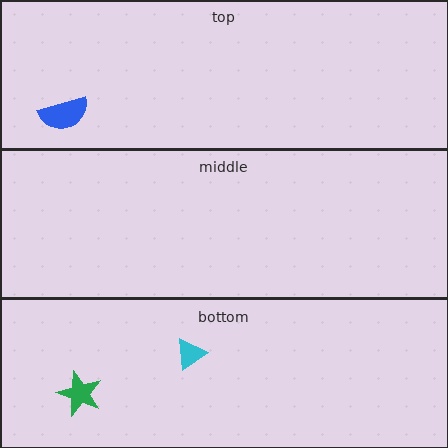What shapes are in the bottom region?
The cyan triangle, the green star.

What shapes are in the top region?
The blue semicircle.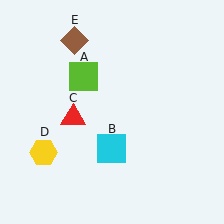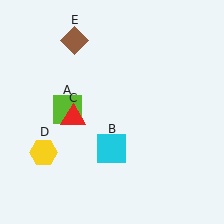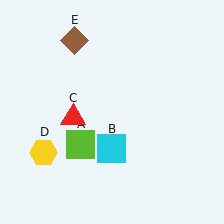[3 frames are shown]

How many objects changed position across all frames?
1 object changed position: lime square (object A).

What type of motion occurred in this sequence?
The lime square (object A) rotated counterclockwise around the center of the scene.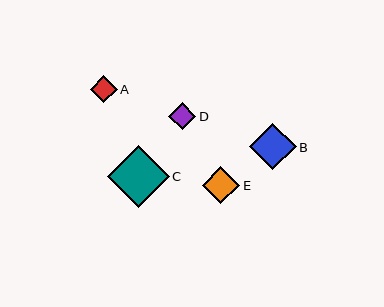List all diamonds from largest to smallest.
From largest to smallest: C, B, E, D, A.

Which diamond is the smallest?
Diamond A is the smallest with a size of approximately 27 pixels.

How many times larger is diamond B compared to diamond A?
Diamond B is approximately 1.7 times the size of diamond A.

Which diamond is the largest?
Diamond C is the largest with a size of approximately 61 pixels.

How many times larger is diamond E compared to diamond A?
Diamond E is approximately 1.4 times the size of diamond A.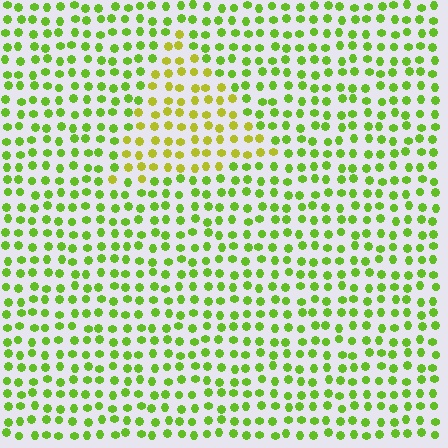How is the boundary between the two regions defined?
The boundary is defined purely by a slight shift in hue (about 31 degrees). Spacing, size, and orientation are identical on both sides.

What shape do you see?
I see a triangle.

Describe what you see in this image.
The image is filled with small lime elements in a uniform arrangement. A triangle-shaped region is visible where the elements are tinted to a slightly different hue, forming a subtle color boundary.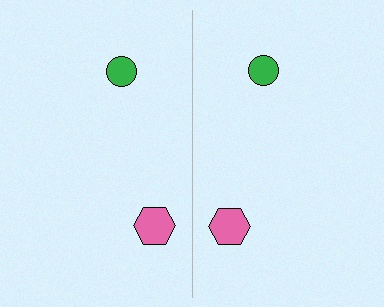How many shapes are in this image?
There are 4 shapes in this image.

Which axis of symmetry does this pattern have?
The pattern has a vertical axis of symmetry running through the center of the image.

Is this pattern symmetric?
Yes, this pattern has bilateral (reflection) symmetry.